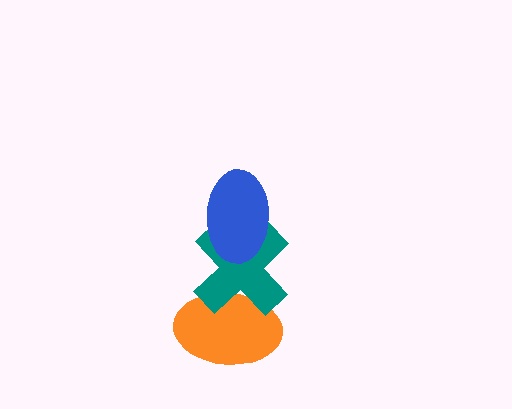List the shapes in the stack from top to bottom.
From top to bottom: the blue ellipse, the teal cross, the orange ellipse.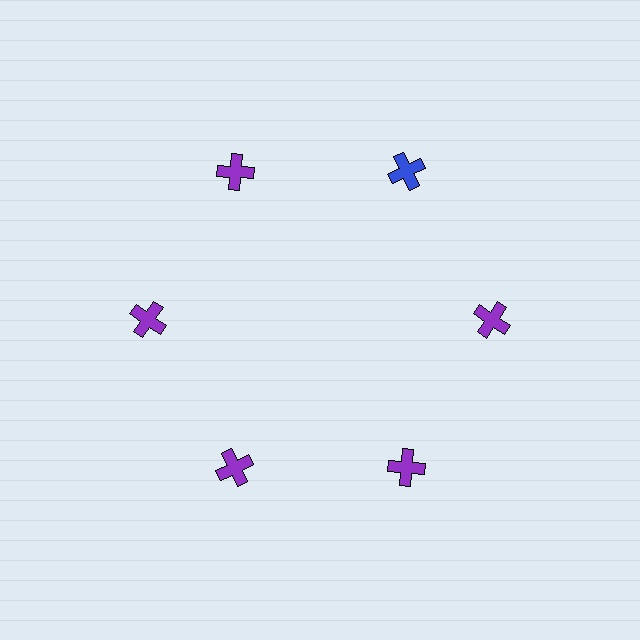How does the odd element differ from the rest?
It has a different color: blue instead of purple.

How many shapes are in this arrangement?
There are 6 shapes arranged in a ring pattern.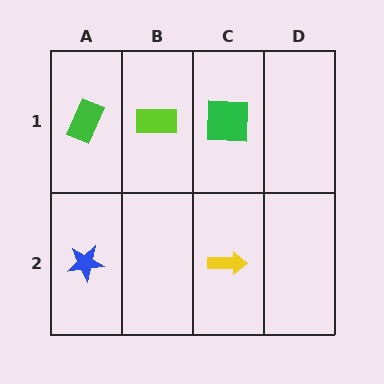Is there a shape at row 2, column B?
No, that cell is empty.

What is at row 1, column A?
A green rectangle.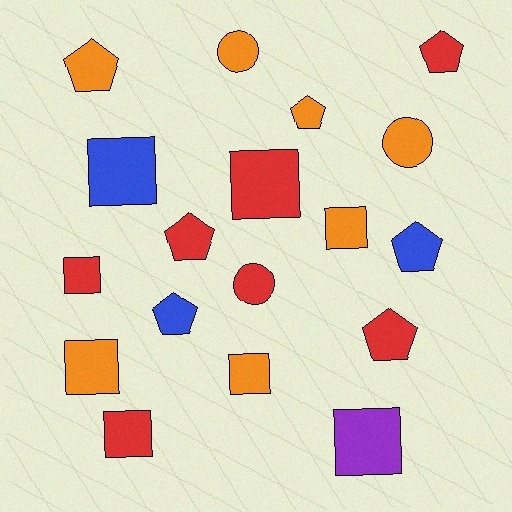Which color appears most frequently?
Red, with 7 objects.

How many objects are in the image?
There are 18 objects.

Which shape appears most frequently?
Square, with 8 objects.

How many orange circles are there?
There are 2 orange circles.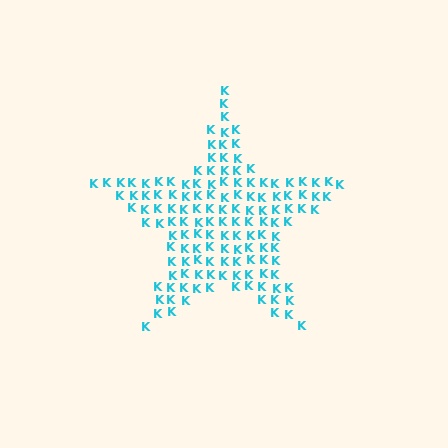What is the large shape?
The large shape is a star.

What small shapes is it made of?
It is made of small letter K's.